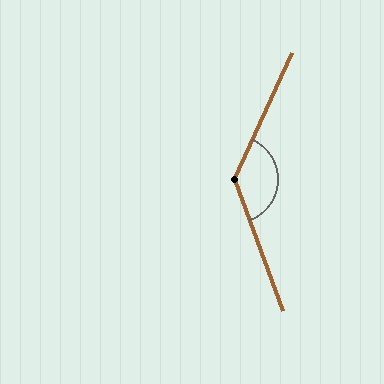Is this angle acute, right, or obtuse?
It is obtuse.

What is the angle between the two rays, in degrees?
Approximately 136 degrees.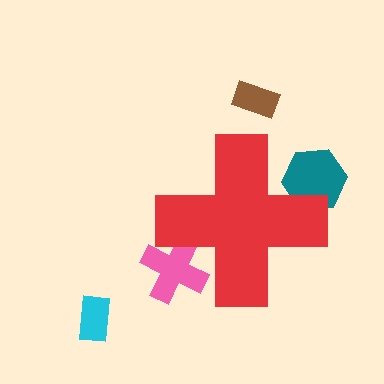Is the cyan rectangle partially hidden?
No, the cyan rectangle is fully visible.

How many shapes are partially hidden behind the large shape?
2 shapes are partially hidden.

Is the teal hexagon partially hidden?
Yes, the teal hexagon is partially hidden behind the red cross.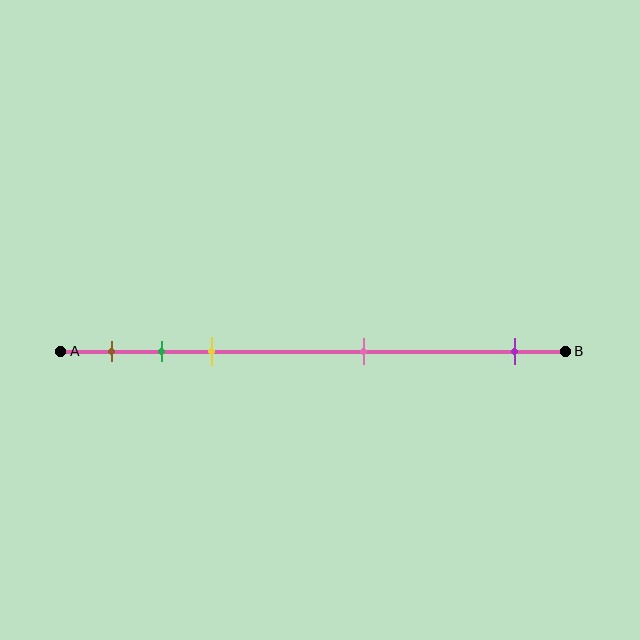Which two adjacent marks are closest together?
The green and yellow marks are the closest adjacent pair.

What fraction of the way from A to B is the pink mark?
The pink mark is approximately 60% (0.6) of the way from A to B.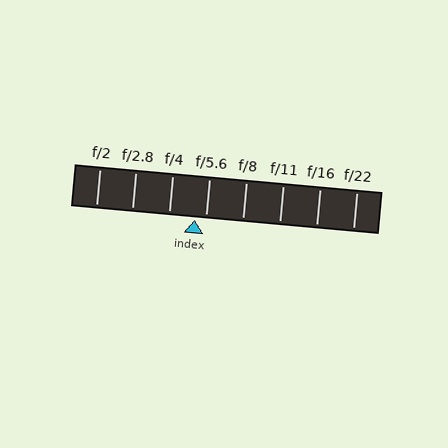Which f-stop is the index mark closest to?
The index mark is closest to f/5.6.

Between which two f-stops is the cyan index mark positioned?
The index mark is between f/4 and f/5.6.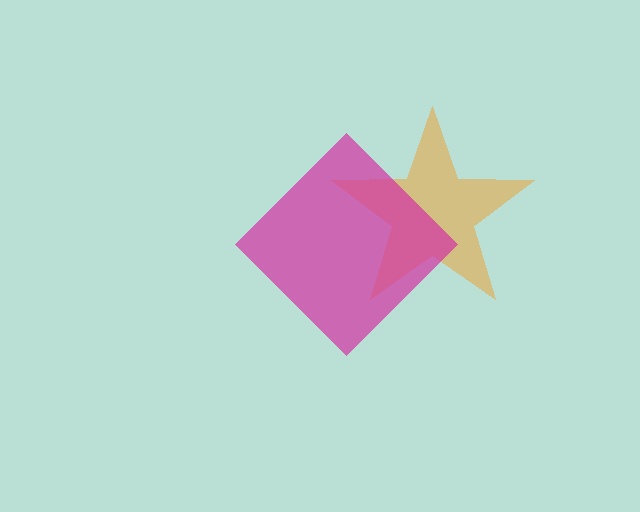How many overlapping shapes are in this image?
There are 2 overlapping shapes in the image.